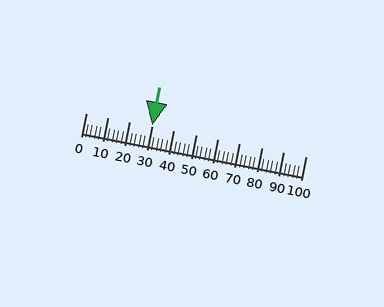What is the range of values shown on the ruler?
The ruler shows values from 0 to 100.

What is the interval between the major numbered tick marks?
The major tick marks are spaced 10 units apart.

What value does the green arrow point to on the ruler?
The green arrow points to approximately 30.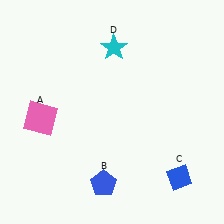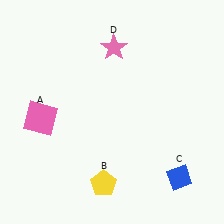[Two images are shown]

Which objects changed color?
B changed from blue to yellow. D changed from cyan to pink.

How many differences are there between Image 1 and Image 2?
There are 2 differences between the two images.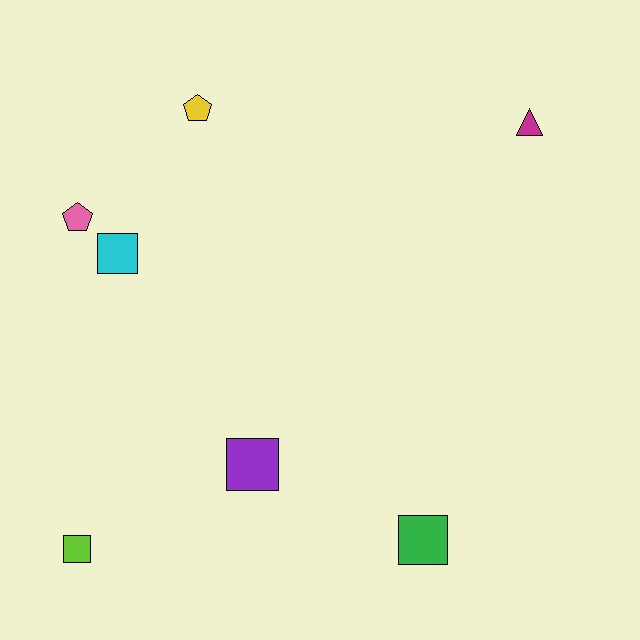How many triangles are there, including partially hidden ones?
There is 1 triangle.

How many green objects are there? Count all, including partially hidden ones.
There is 1 green object.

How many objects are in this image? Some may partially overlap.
There are 7 objects.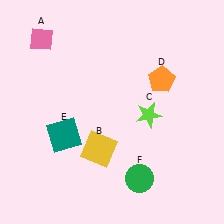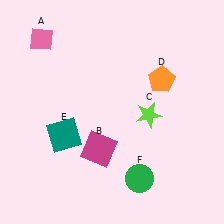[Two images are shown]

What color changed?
The square (B) changed from yellow in Image 1 to magenta in Image 2.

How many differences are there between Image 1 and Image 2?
There is 1 difference between the two images.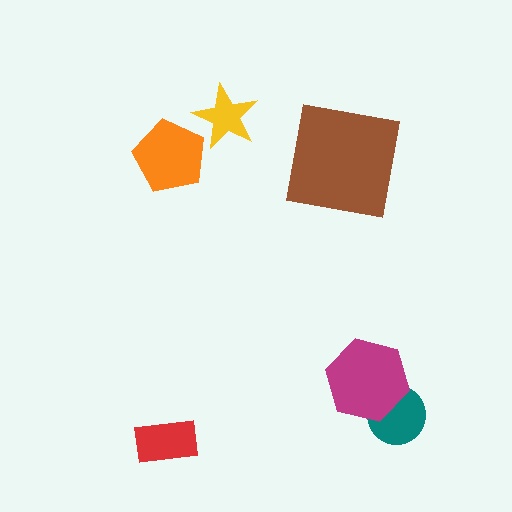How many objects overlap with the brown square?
0 objects overlap with the brown square.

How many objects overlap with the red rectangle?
0 objects overlap with the red rectangle.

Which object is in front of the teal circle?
The magenta hexagon is in front of the teal circle.